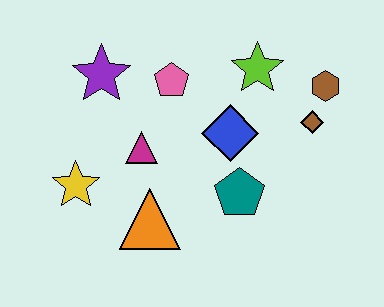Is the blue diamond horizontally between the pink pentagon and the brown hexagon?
Yes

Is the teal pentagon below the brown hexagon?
Yes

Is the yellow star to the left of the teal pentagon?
Yes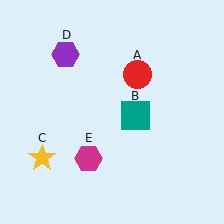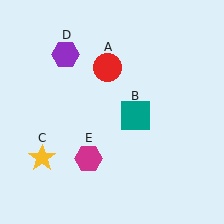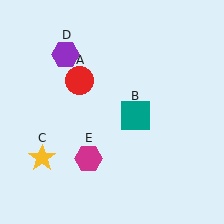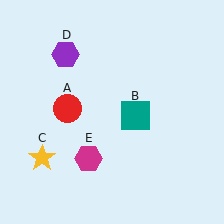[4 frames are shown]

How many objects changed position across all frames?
1 object changed position: red circle (object A).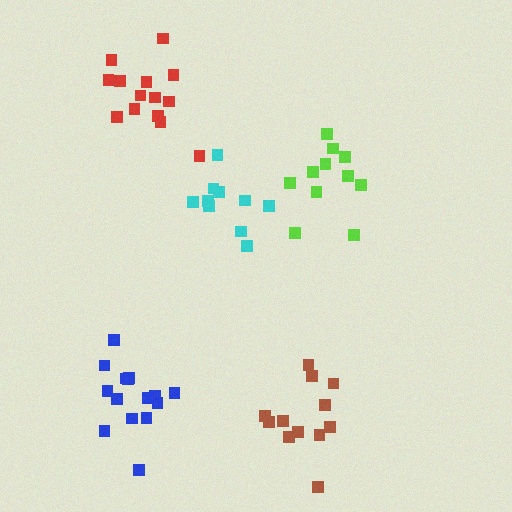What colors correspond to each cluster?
The clusters are colored: brown, red, lime, blue, cyan.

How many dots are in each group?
Group 1: 12 dots, Group 2: 14 dots, Group 3: 11 dots, Group 4: 15 dots, Group 5: 10 dots (62 total).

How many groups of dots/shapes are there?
There are 5 groups.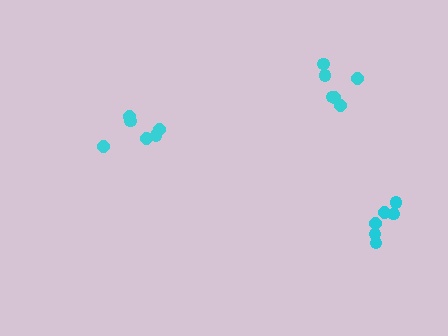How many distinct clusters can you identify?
There are 3 distinct clusters.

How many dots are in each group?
Group 1: 6 dots, Group 2: 6 dots, Group 3: 6 dots (18 total).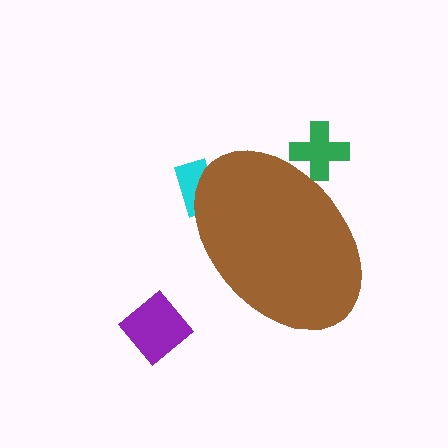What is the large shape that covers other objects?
A brown ellipse.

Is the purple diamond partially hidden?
No, the purple diamond is fully visible.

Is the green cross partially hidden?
Yes, the green cross is partially hidden behind the brown ellipse.